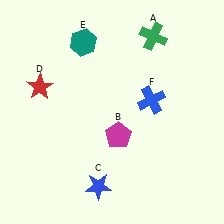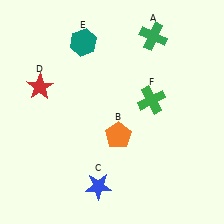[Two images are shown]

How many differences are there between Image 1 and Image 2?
There are 2 differences between the two images.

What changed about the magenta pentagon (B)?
In Image 1, B is magenta. In Image 2, it changed to orange.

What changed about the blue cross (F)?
In Image 1, F is blue. In Image 2, it changed to green.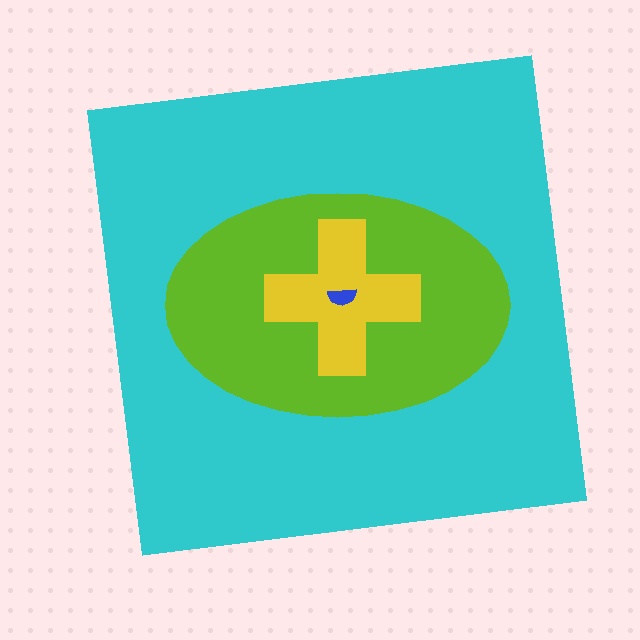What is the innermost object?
The blue semicircle.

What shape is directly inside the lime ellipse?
The yellow cross.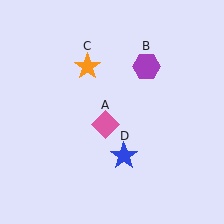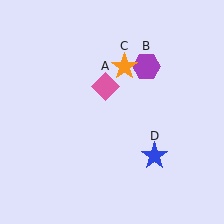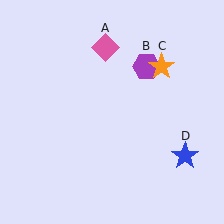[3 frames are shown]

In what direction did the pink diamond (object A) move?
The pink diamond (object A) moved up.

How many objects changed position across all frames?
3 objects changed position: pink diamond (object A), orange star (object C), blue star (object D).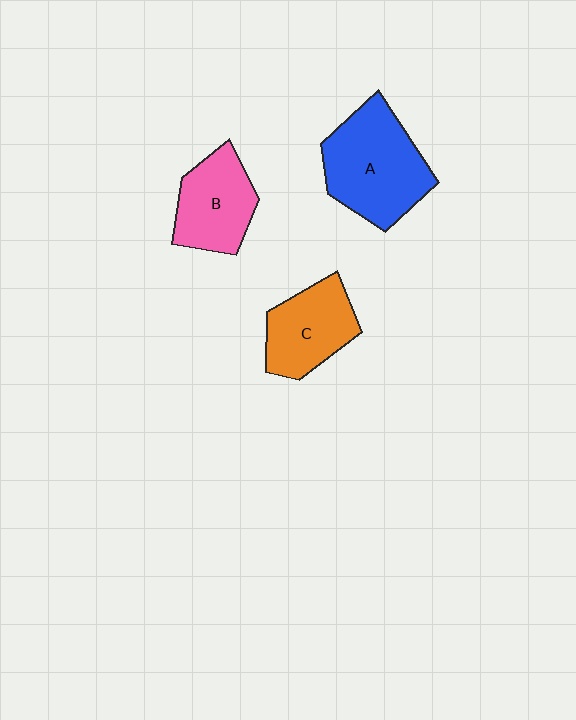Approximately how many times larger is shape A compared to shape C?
Approximately 1.5 times.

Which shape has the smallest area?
Shape C (orange).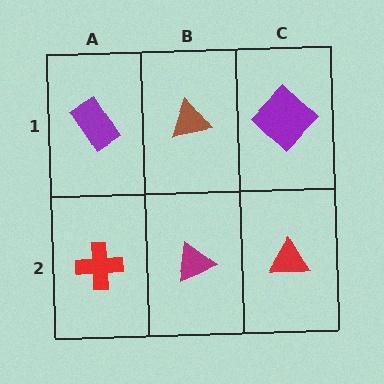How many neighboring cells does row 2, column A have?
2.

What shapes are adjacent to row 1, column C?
A red triangle (row 2, column C), a brown triangle (row 1, column B).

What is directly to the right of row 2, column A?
A magenta triangle.